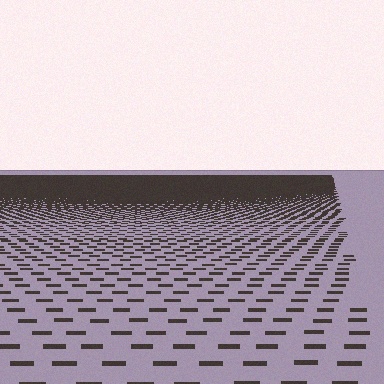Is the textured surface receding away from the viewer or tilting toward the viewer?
The surface is receding away from the viewer. Texture elements get smaller and denser toward the top.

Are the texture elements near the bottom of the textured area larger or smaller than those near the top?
Larger. Near the bottom, elements are closer to the viewer and appear at a bigger on-screen size.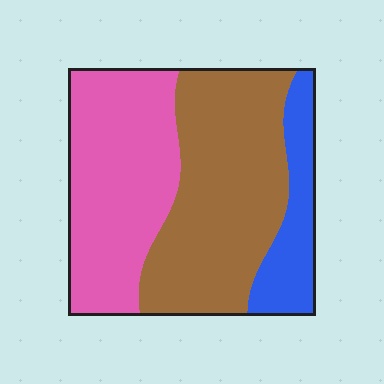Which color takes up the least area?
Blue, at roughly 15%.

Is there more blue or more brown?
Brown.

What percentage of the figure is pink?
Pink takes up about two fifths (2/5) of the figure.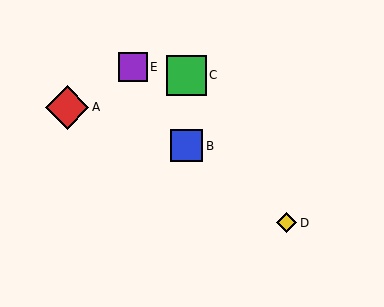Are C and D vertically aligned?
No, C is at x≈186 and D is at x≈287.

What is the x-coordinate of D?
Object D is at x≈287.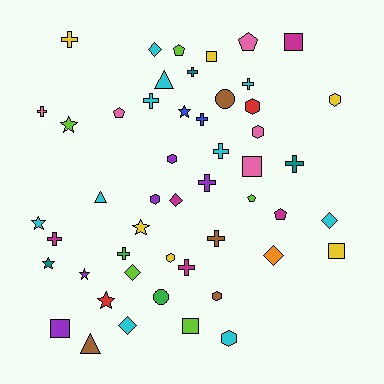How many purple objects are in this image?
There are 5 purple objects.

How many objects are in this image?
There are 50 objects.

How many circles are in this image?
There are 2 circles.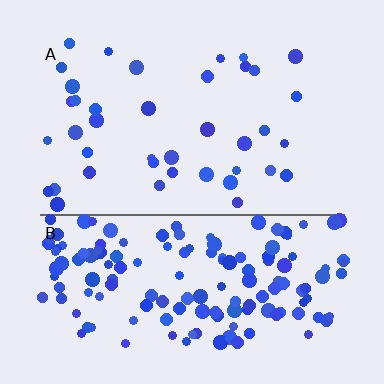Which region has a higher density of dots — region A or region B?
B (the bottom).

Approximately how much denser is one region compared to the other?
Approximately 4.0× — region B over region A.